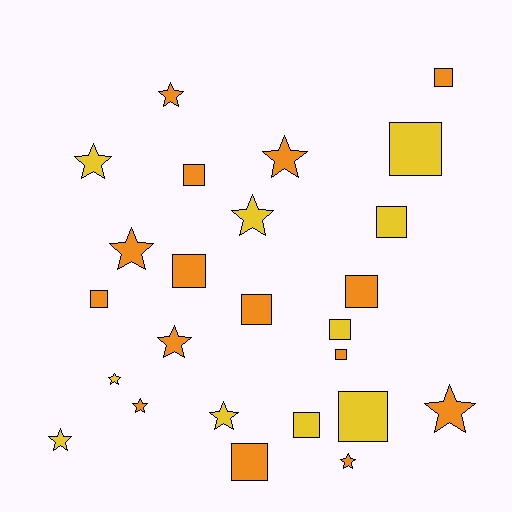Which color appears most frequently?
Orange, with 15 objects.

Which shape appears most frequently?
Square, with 13 objects.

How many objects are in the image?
There are 25 objects.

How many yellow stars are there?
There are 5 yellow stars.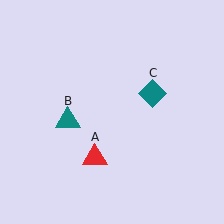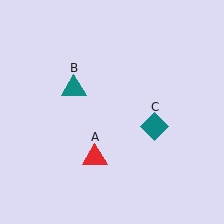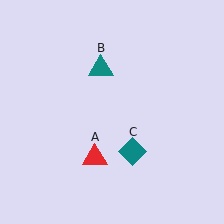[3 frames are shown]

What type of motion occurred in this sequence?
The teal triangle (object B), teal diamond (object C) rotated clockwise around the center of the scene.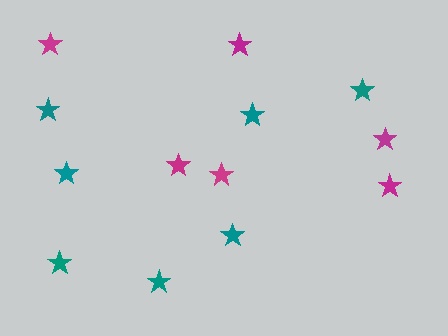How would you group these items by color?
There are 2 groups: one group of teal stars (7) and one group of magenta stars (6).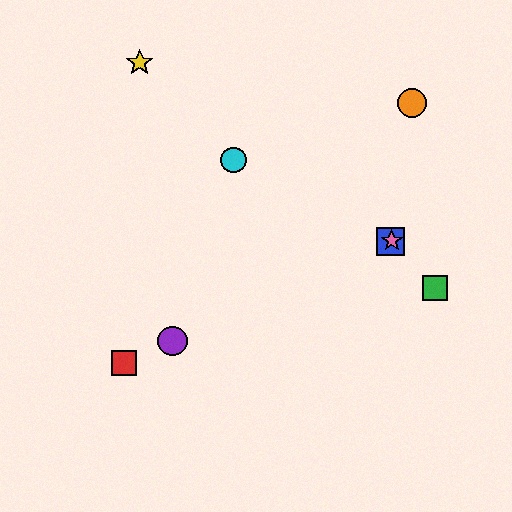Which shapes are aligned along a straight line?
The red square, the blue square, the purple circle, the pink star are aligned along a straight line.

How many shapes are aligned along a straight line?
4 shapes (the red square, the blue square, the purple circle, the pink star) are aligned along a straight line.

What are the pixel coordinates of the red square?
The red square is at (124, 363).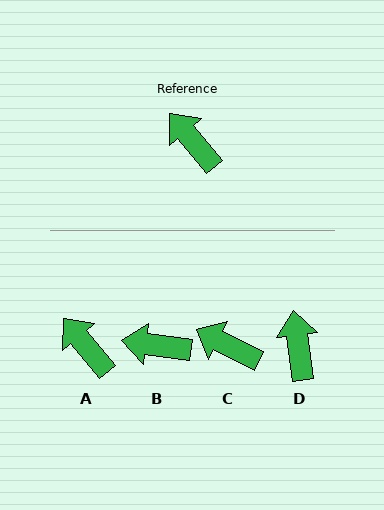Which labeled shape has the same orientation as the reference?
A.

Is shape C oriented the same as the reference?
No, it is off by about 24 degrees.